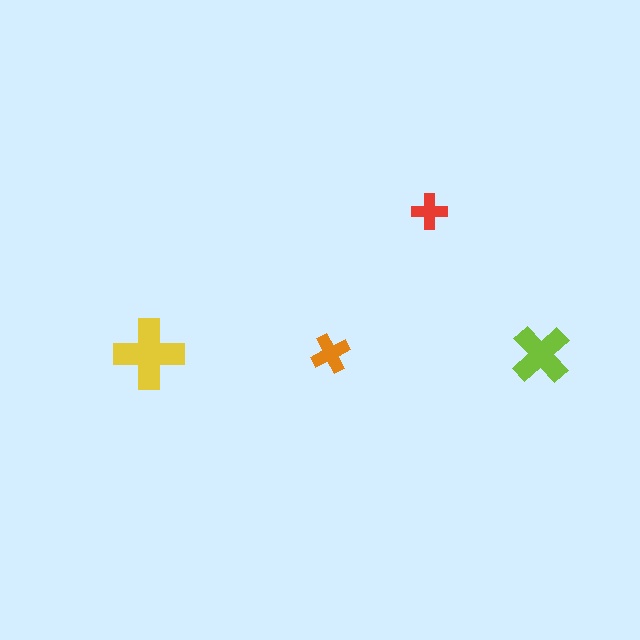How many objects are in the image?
There are 4 objects in the image.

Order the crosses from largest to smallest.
the yellow one, the lime one, the orange one, the red one.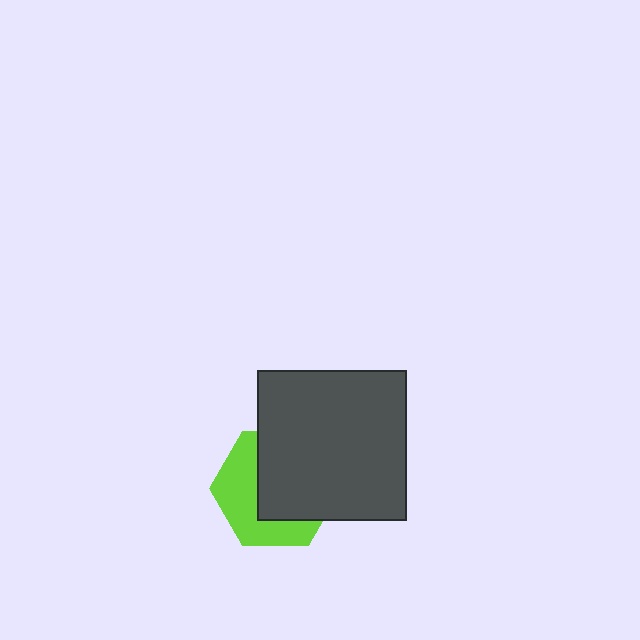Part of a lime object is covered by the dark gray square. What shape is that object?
It is a hexagon.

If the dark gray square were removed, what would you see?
You would see the complete lime hexagon.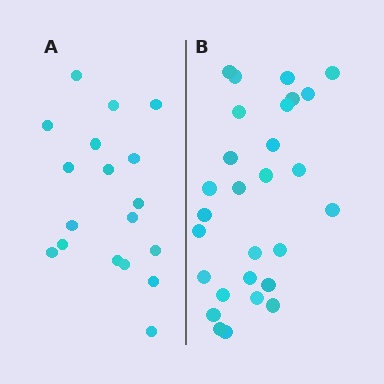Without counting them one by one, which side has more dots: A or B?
Region B (the right region) has more dots.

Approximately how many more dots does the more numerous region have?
Region B has roughly 10 or so more dots than region A.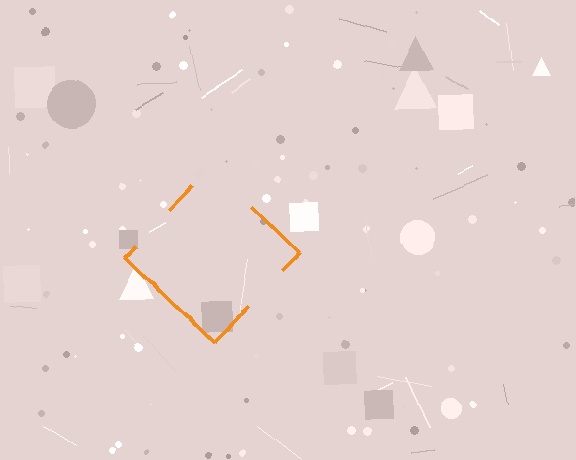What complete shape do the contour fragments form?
The contour fragments form a diamond.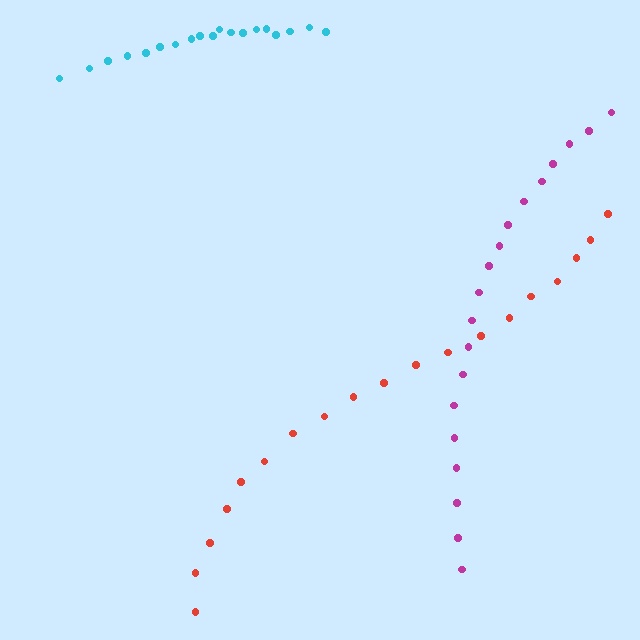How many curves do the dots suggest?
There are 3 distinct paths.